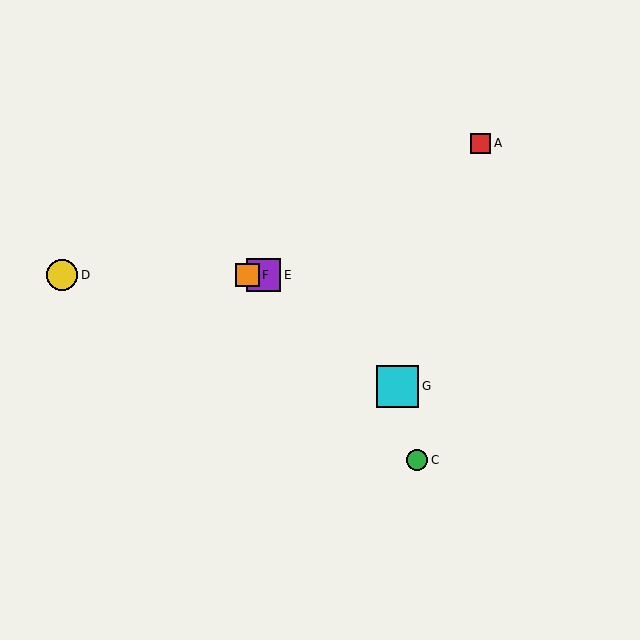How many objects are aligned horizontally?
4 objects (B, D, E, F) are aligned horizontally.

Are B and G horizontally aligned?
No, B is at y≈275 and G is at y≈386.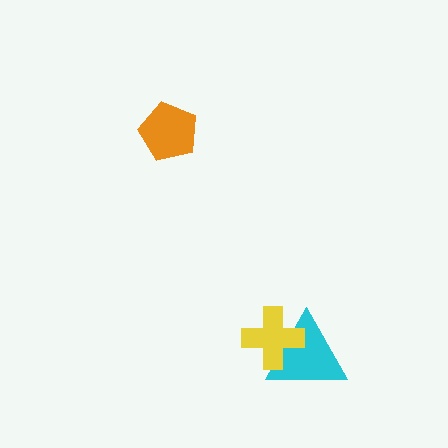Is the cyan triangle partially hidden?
Yes, it is partially covered by another shape.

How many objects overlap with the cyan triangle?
1 object overlaps with the cyan triangle.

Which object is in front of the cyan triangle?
The yellow cross is in front of the cyan triangle.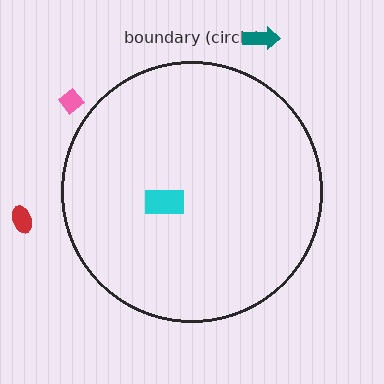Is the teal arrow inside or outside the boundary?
Outside.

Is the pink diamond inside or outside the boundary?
Outside.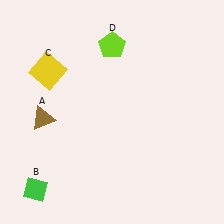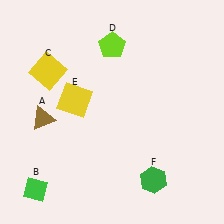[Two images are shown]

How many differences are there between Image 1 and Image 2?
There are 2 differences between the two images.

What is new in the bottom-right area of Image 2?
A green hexagon (F) was added in the bottom-right area of Image 2.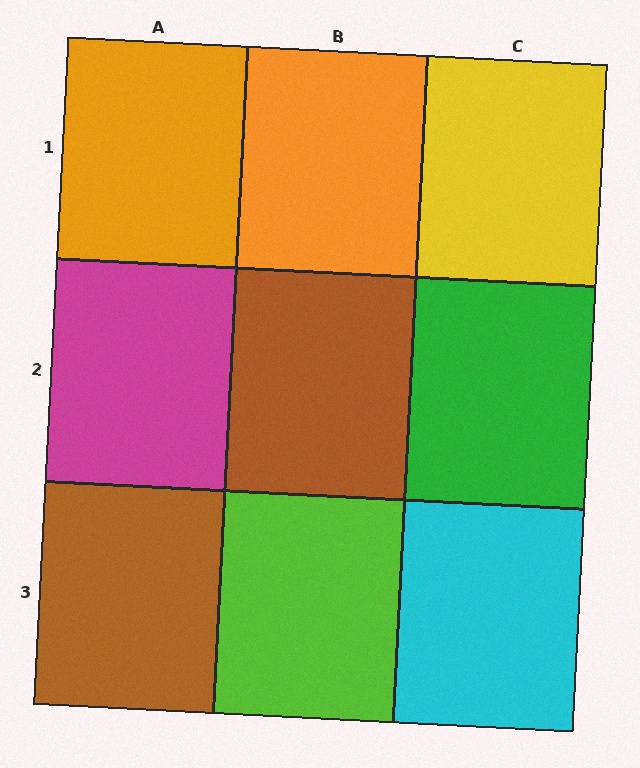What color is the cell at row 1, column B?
Orange.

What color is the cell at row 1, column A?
Orange.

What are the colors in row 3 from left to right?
Brown, lime, cyan.